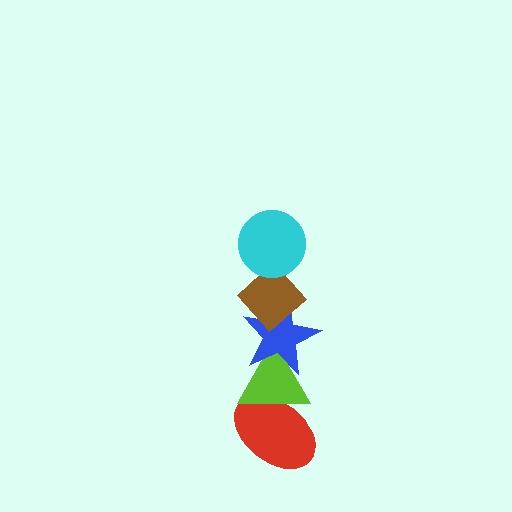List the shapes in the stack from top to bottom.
From top to bottom: the cyan circle, the brown diamond, the blue star, the lime triangle, the red ellipse.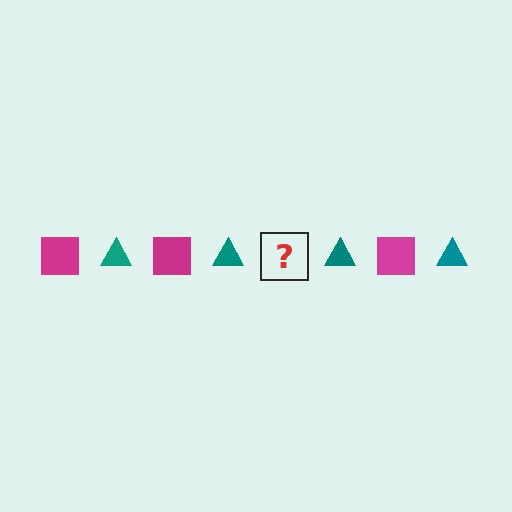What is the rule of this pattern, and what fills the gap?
The rule is that the pattern alternates between magenta square and teal triangle. The gap should be filled with a magenta square.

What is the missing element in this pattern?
The missing element is a magenta square.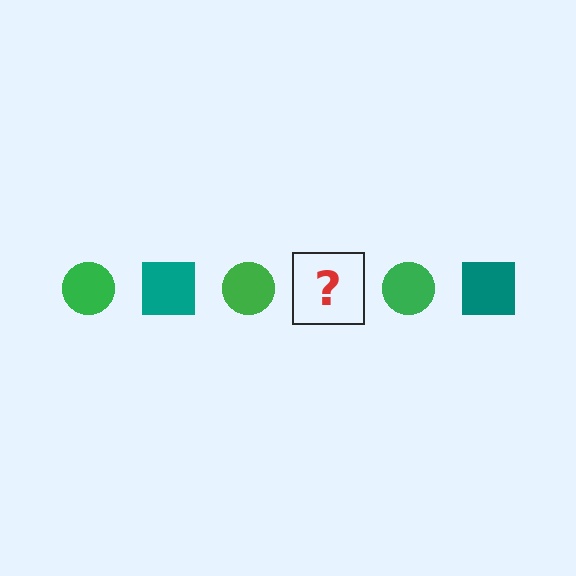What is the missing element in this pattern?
The missing element is a teal square.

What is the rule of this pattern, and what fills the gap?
The rule is that the pattern alternates between green circle and teal square. The gap should be filled with a teal square.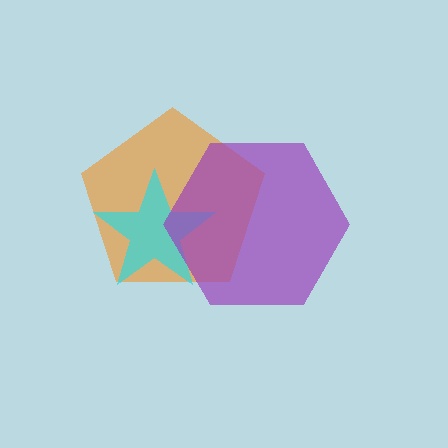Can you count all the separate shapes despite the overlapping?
Yes, there are 3 separate shapes.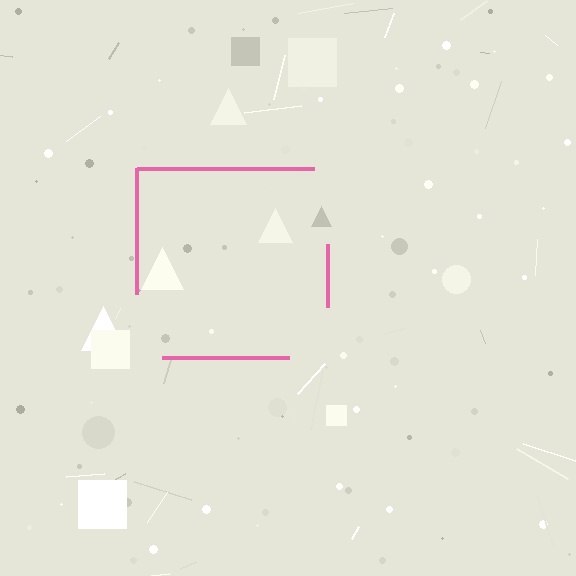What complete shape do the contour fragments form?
The contour fragments form a square.